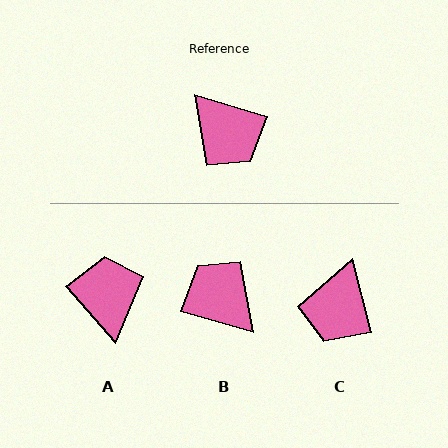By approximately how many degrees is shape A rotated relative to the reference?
Approximately 148 degrees counter-clockwise.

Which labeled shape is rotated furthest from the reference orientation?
B, about 179 degrees away.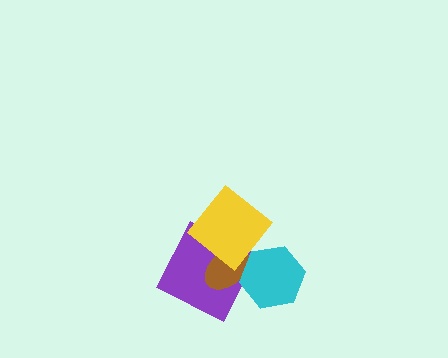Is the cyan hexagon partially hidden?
No, no other shape covers it.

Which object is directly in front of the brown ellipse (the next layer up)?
The yellow diamond is directly in front of the brown ellipse.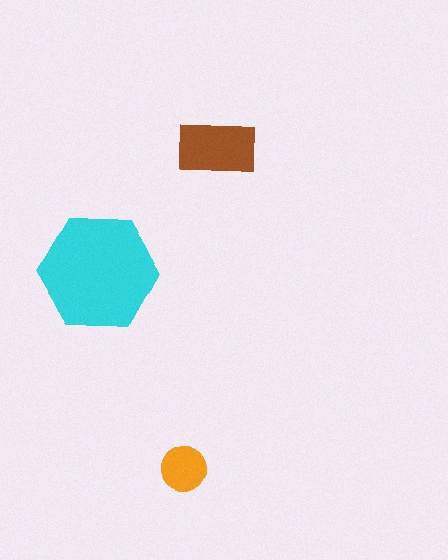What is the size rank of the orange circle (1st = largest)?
3rd.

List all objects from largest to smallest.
The cyan hexagon, the brown rectangle, the orange circle.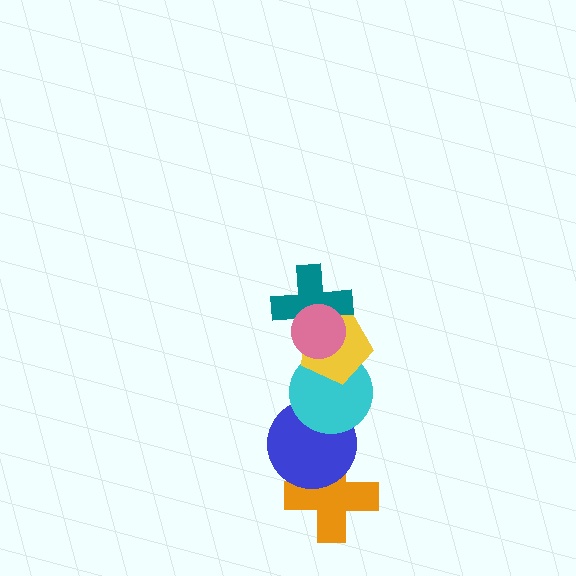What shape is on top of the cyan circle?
The yellow pentagon is on top of the cyan circle.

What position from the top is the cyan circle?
The cyan circle is 4th from the top.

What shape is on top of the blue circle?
The cyan circle is on top of the blue circle.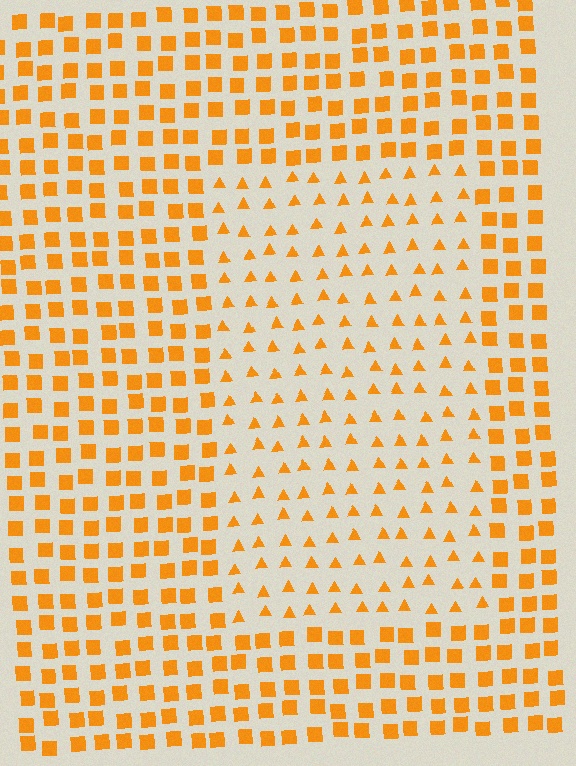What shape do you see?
I see a rectangle.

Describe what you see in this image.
The image is filled with small orange elements arranged in a uniform grid. A rectangle-shaped region contains triangles, while the surrounding area contains squares. The boundary is defined purely by the change in element shape.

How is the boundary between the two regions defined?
The boundary is defined by a change in element shape: triangles inside vs. squares outside. All elements share the same color and spacing.